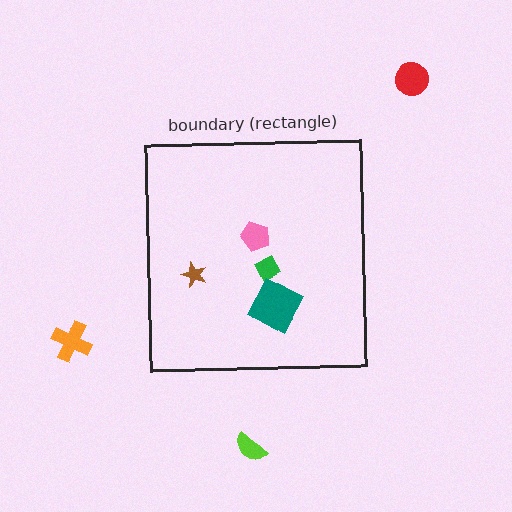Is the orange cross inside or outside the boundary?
Outside.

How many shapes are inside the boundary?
4 inside, 3 outside.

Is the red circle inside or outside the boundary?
Outside.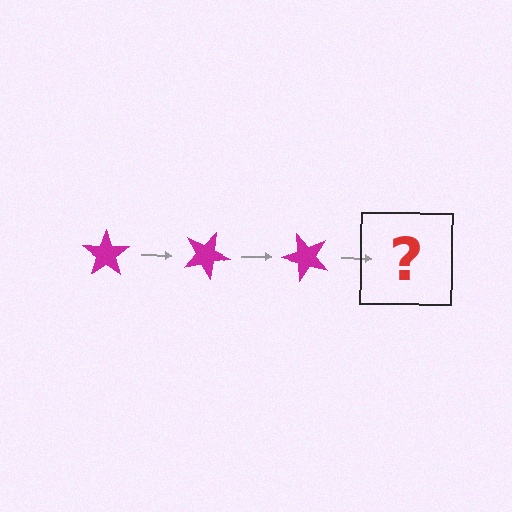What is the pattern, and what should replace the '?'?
The pattern is that the star rotates 25 degrees each step. The '?' should be a magenta star rotated 75 degrees.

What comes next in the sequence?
The next element should be a magenta star rotated 75 degrees.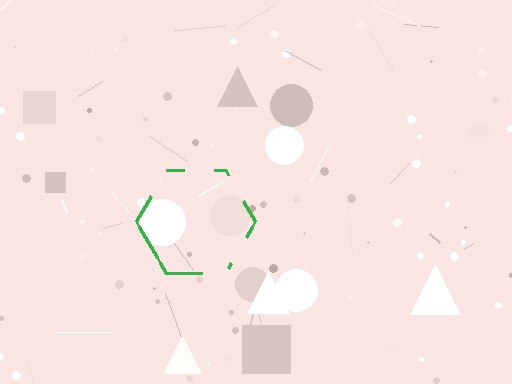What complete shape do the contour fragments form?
The contour fragments form a hexagon.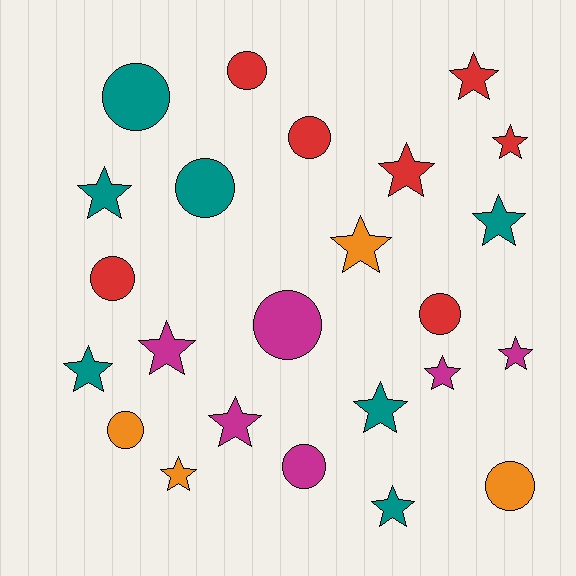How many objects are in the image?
There are 24 objects.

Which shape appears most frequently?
Star, with 14 objects.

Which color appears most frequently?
Teal, with 7 objects.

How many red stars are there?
There are 3 red stars.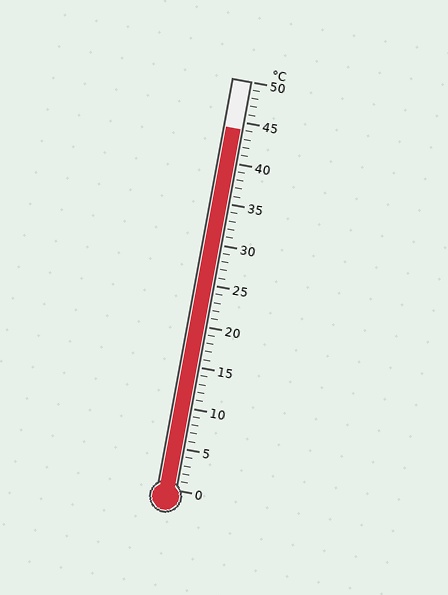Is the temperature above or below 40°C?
The temperature is above 40°C.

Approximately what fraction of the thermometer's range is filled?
The thermometer is filled to approximately 90% of its range.